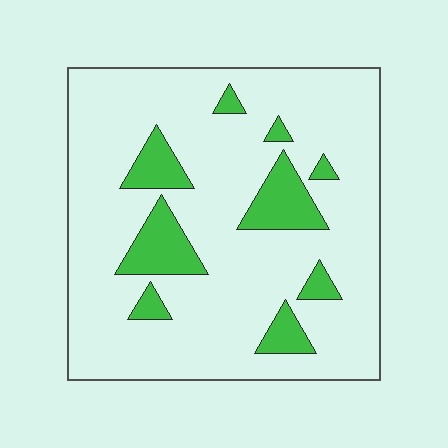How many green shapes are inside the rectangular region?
9.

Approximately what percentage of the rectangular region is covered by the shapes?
Approximately 15%.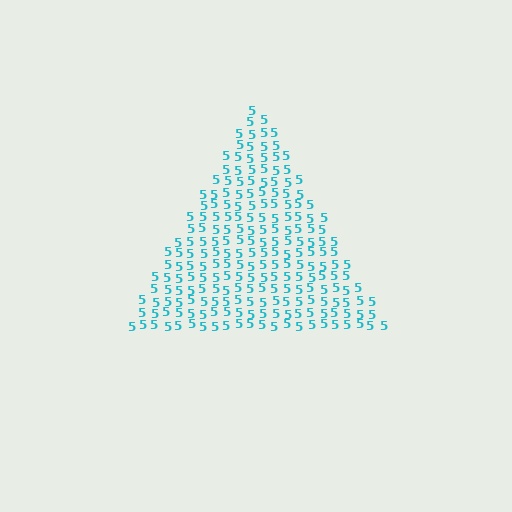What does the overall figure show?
The overall figure shows a triangle.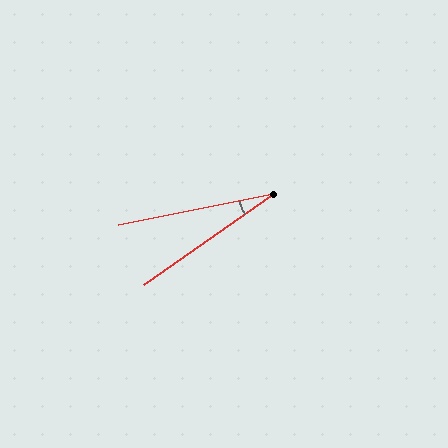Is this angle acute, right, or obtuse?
It is acute.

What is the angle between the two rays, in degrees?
Approximately 24 degrees.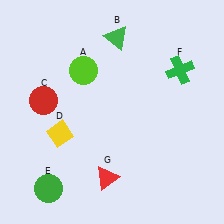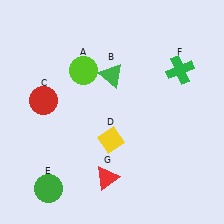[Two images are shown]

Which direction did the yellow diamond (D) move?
The yellow diamond (D) moved right.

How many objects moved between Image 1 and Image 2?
2 objects moved between the two images.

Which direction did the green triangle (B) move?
The green triangle (B) moved down.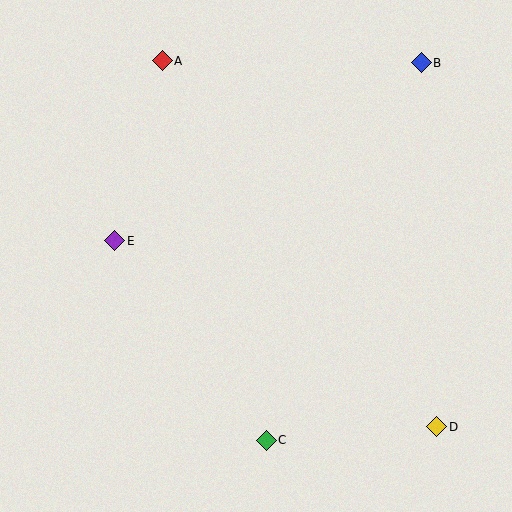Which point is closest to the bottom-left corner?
Point C is closest to the bottom-left corner.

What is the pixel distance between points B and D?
The distance between B and D is 364 pixels.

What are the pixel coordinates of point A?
Point A is at (162, 61).